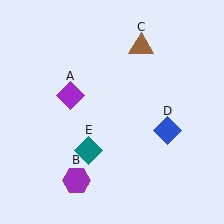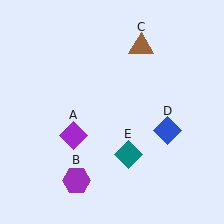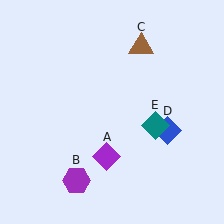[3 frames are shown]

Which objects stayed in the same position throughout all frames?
Purple hexagon (object B) and brown triangle (object C) and blue diamond (object D) remained stationary.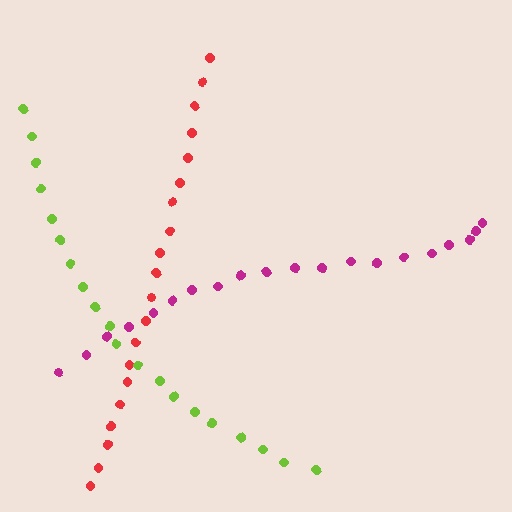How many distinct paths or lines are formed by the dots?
There are 3 distinct paths.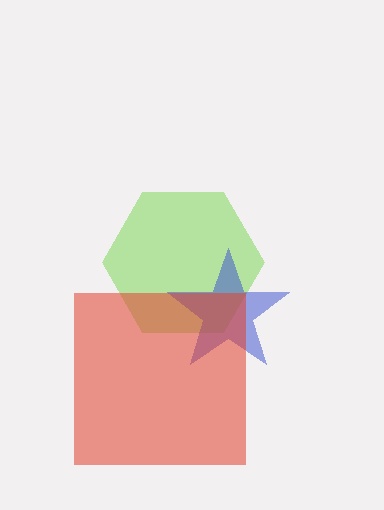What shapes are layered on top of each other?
The layered shapes are: a lime hexagon, a blue star, a red square.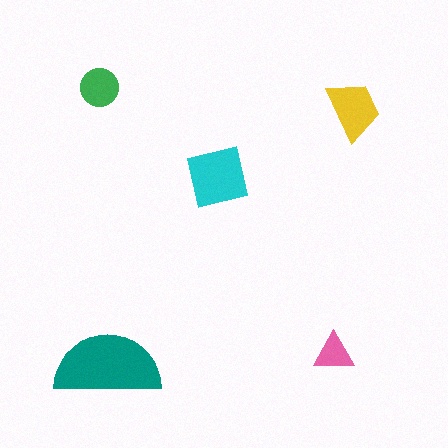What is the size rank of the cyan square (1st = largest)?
2nd.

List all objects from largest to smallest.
The teal semicircle, the cyan square, the yellow trapezoid, the green circle, the pink triangle.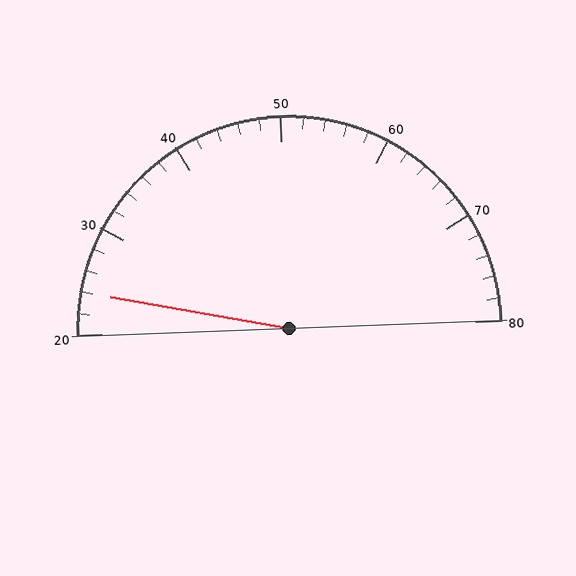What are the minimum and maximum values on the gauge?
The gauge ranges from 20 to 80.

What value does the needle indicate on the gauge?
The needle indicates approximately 24.